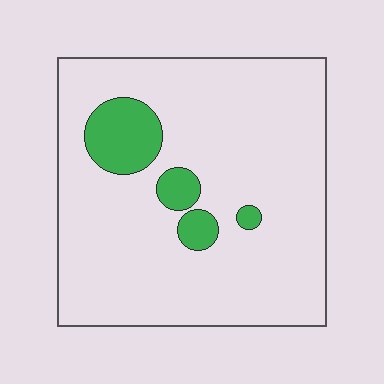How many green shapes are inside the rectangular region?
4.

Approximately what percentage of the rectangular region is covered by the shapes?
Approximately 10%.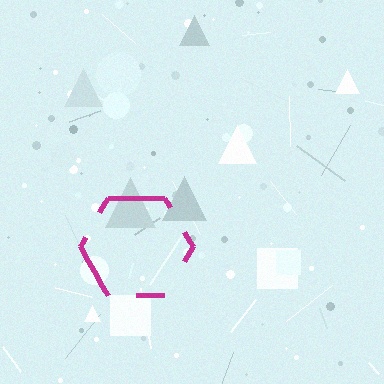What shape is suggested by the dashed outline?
The dashed outline suggests a hexagon.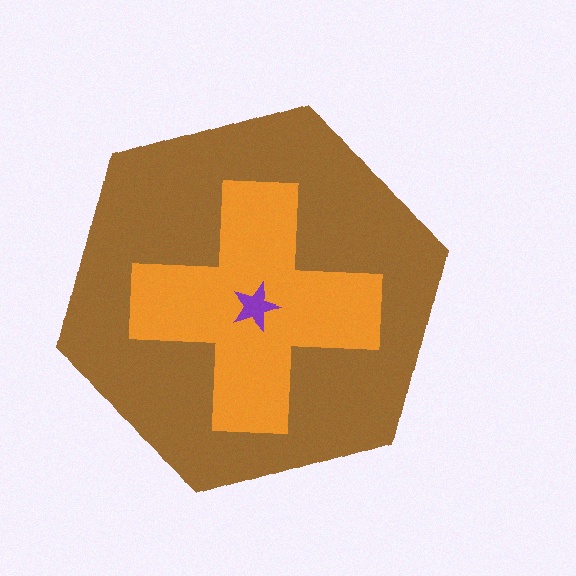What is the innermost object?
The purple star.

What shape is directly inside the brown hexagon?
The orange cross.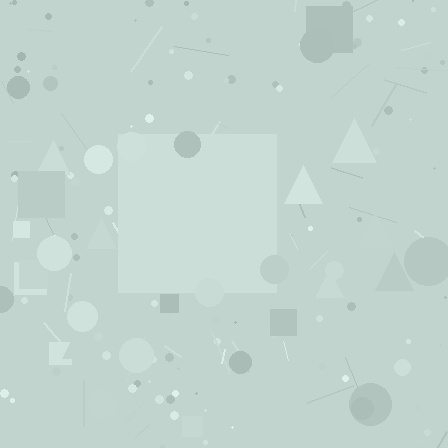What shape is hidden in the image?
A square is hidden in the image.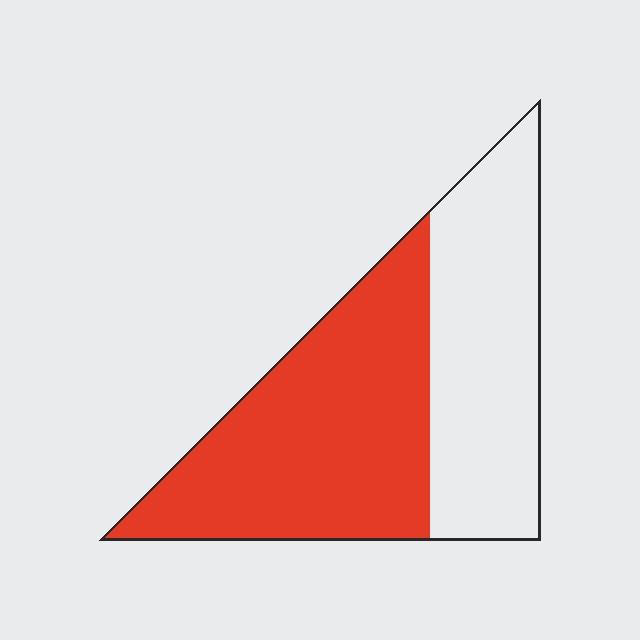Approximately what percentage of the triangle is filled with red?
Approximately 55%.